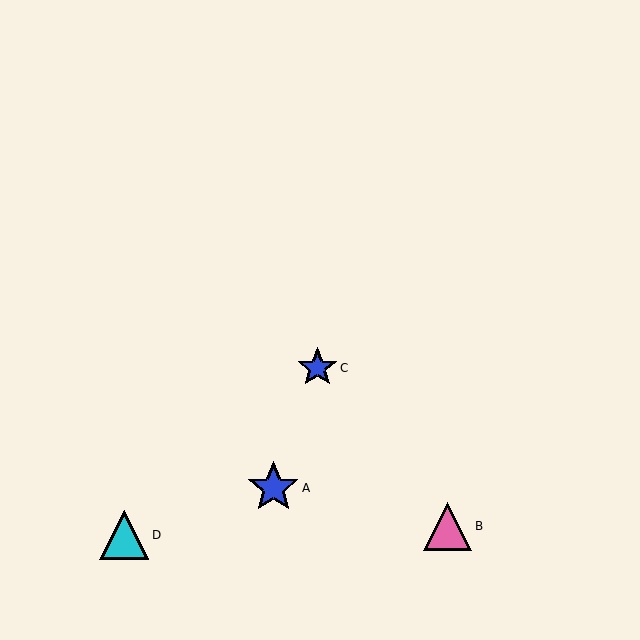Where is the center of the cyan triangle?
The center of the cyan triangle is at (124, 535).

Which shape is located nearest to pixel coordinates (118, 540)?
The cyan triangle (labeled D) at (124, 535) is nearest to that location.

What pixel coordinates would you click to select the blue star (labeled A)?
Click at (273, 488) to select the blue star A.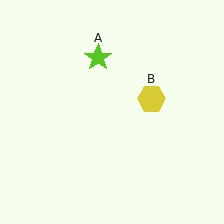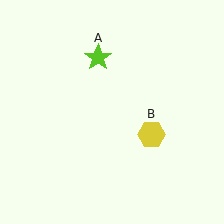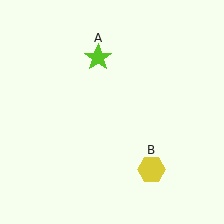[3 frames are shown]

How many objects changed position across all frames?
1 object changed position: yellow hexagon (object B).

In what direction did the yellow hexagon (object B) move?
The yellow hexagon (object B) moved down.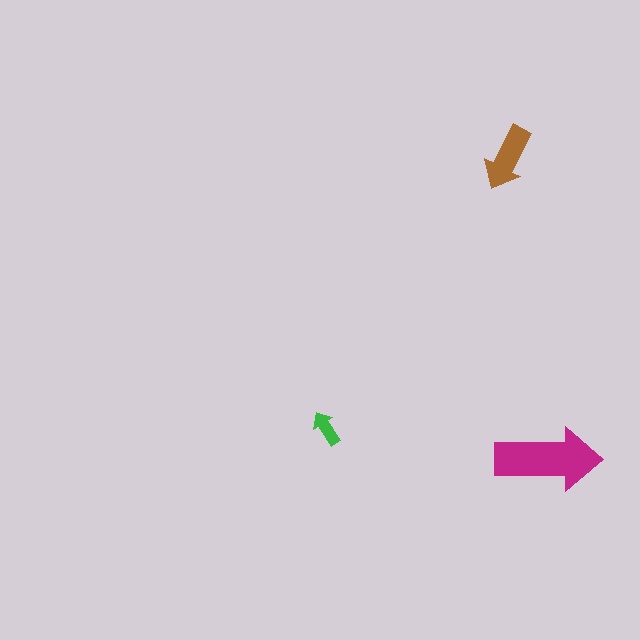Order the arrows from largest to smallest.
the magenta one, the brown one, the green one.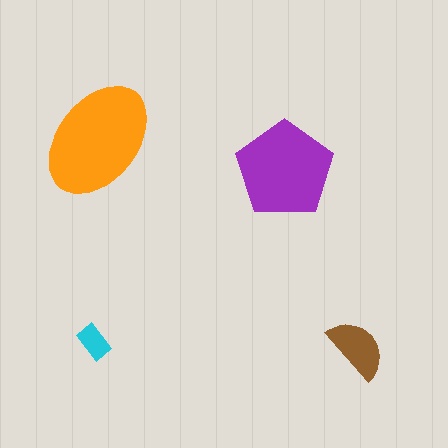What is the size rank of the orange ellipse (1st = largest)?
1st.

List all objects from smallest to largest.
The cyan rectangle, the brown semicircle, the purple pentagon, the orange ellipse.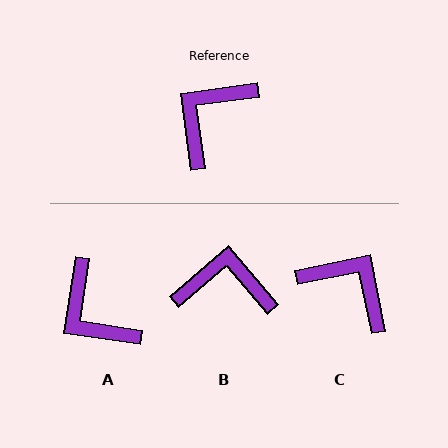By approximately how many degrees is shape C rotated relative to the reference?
Approximately 86 degrees clockwise.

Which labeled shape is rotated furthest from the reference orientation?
C, about 86 degrees away.